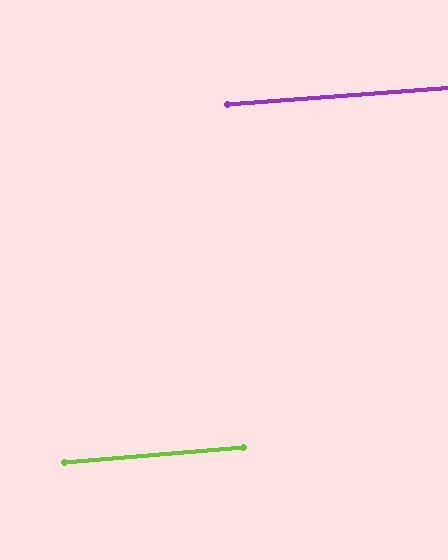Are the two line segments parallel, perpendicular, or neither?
Parallel — their directions differ by only 0.6°.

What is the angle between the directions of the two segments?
Approximately 1 degree.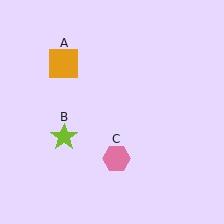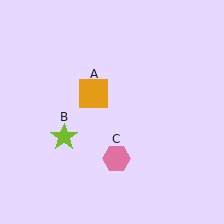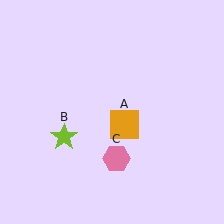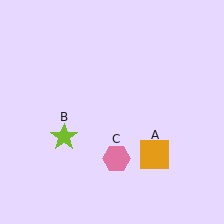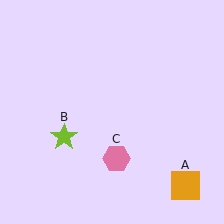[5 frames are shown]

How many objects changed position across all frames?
1 object changed position: orange square (object A).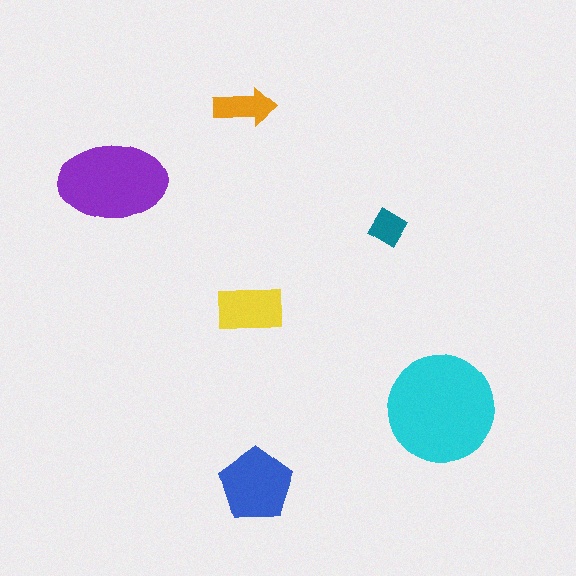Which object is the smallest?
The teal diamond.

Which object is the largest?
The cyan circle.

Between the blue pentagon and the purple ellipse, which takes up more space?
The purple ellipse.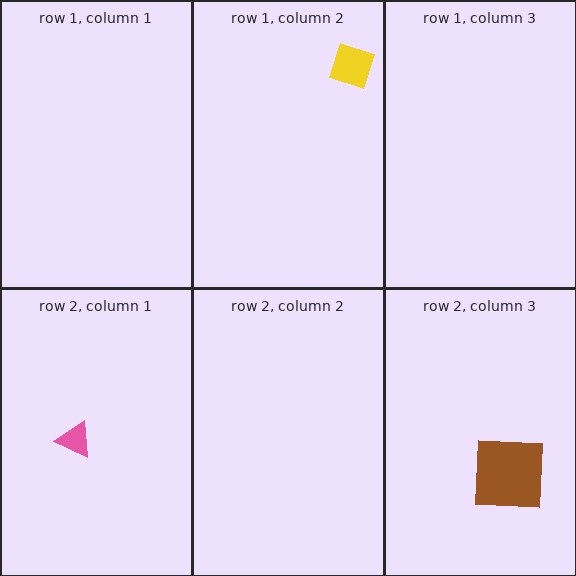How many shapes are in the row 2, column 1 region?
1.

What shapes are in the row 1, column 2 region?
The yellow diamond.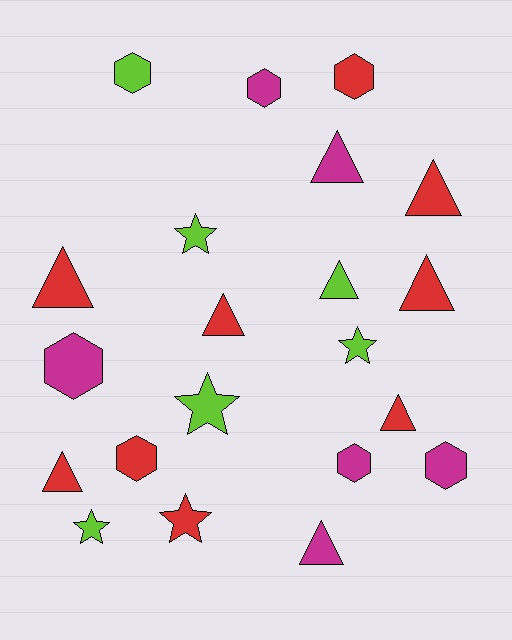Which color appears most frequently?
Red, with 9 objects.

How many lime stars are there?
There are 4 lime stars.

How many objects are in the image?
There are 21 objects.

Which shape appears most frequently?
Triangle, with 9 objects.